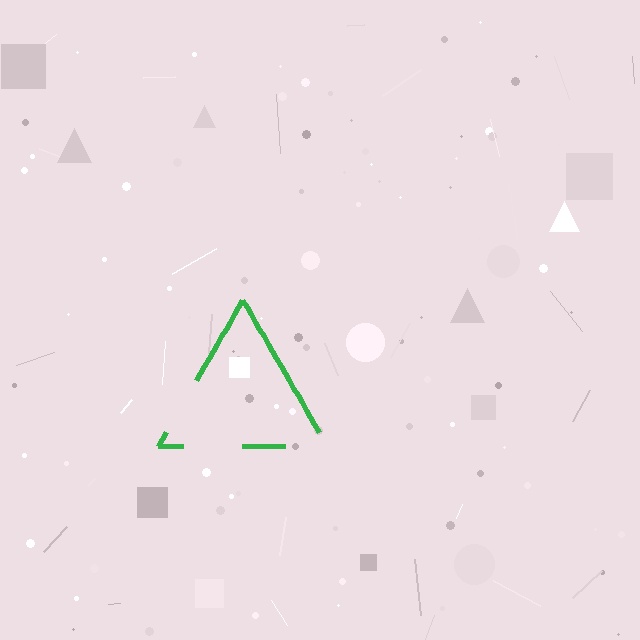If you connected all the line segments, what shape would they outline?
They would outline a triangle.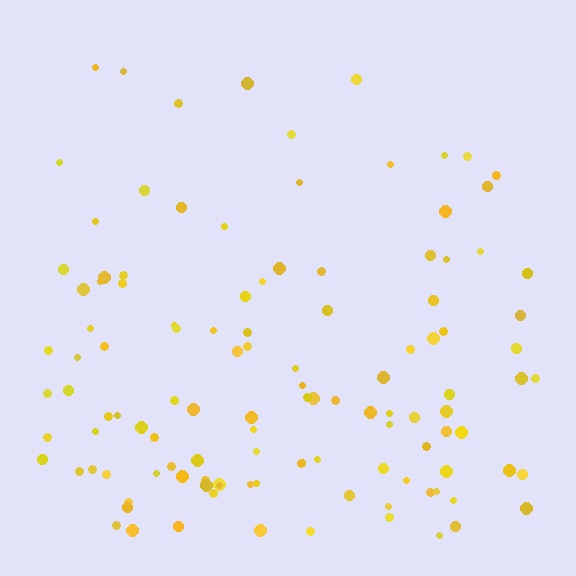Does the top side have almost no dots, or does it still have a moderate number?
Still a moderate number, just noticeably fewer than the bottom.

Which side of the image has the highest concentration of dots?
The bottom.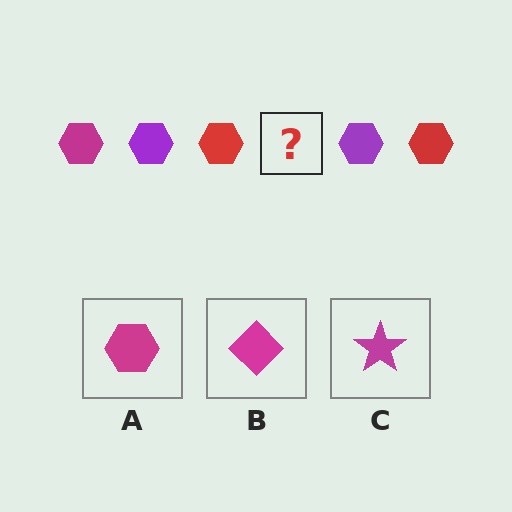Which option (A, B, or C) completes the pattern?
A.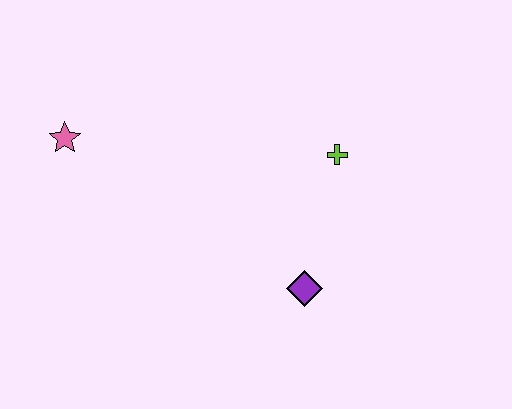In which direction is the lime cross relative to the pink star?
The lime cross is to the right of the pink star.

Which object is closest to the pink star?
The lime cross is closest to the pink star.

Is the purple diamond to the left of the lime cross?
Yes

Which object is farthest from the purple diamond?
The pink star is farthest from the purple diamond.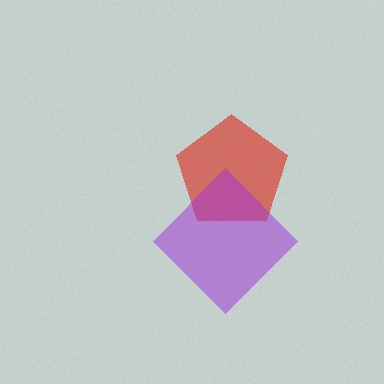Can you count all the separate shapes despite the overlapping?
Yes, there are 2 separate shapes.